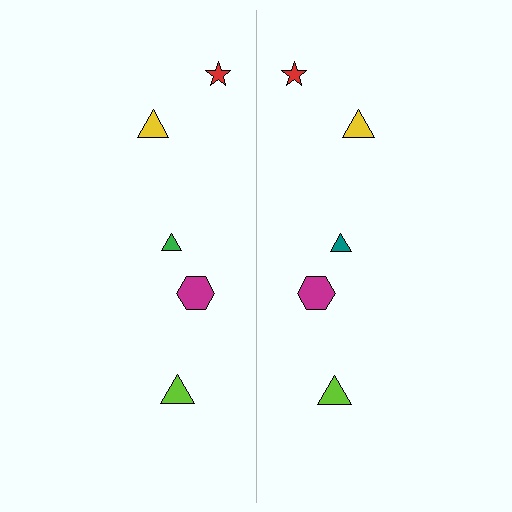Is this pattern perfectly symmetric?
No, the pattern is not perfectly symmetric. The teal triangle on the right side breaks the symmetry — its mirror counterpart is green.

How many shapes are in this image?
There are 10 shapes in this image.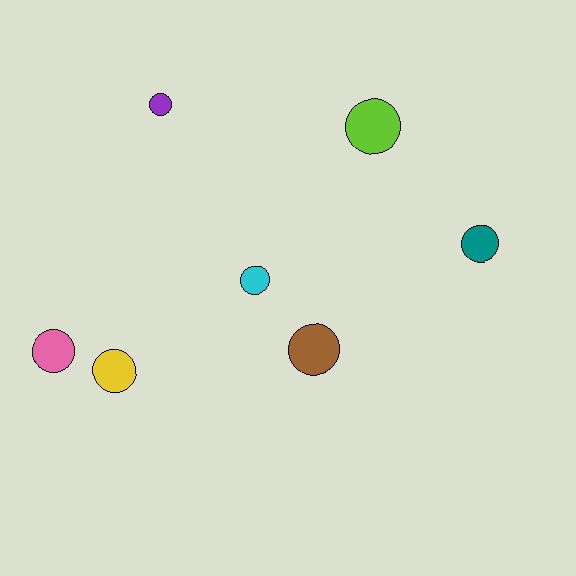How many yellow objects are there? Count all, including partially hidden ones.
There is 1 yellow object.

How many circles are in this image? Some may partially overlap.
There are 7 circles.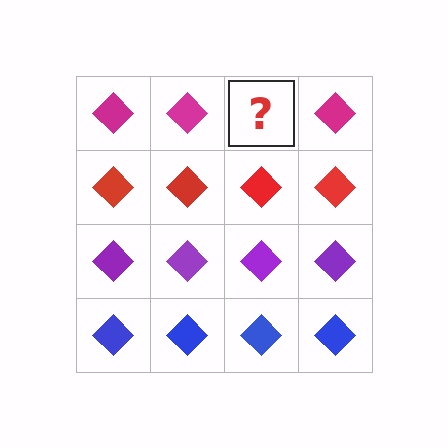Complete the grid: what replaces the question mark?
The question mark should be replaced with a magenta diamond.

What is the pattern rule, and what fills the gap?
The rule is that each row has a consistent color. The gap should be filled with a magenta diamond.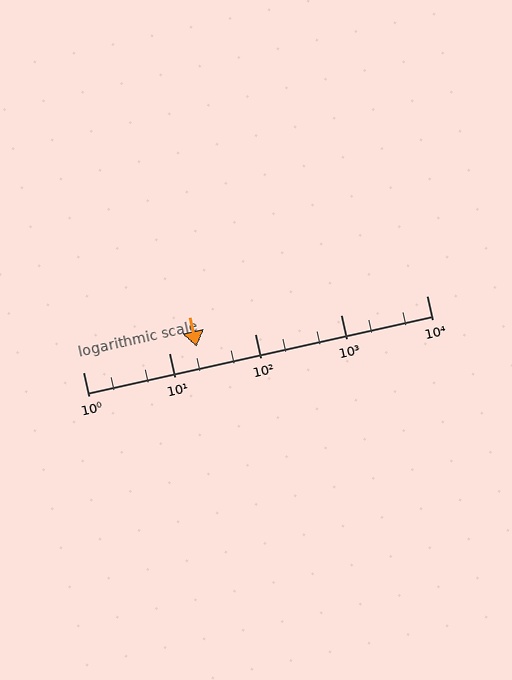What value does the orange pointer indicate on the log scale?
The pointer indicates approximately 21.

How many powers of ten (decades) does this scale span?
The scale spans 4 decades, from 1 to 10000.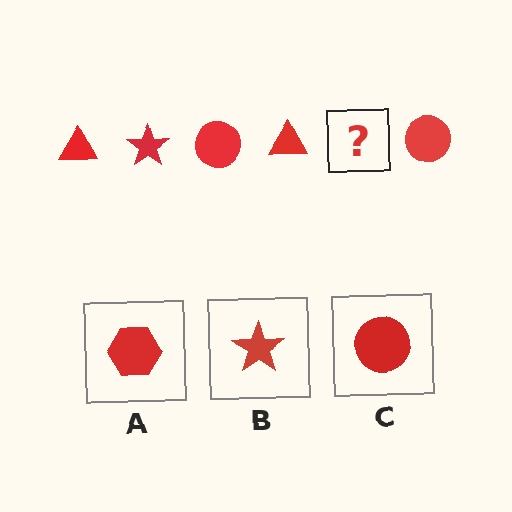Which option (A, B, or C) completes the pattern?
B.